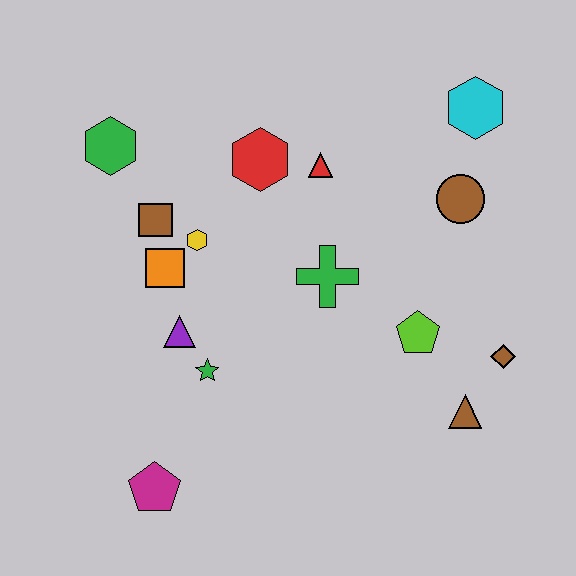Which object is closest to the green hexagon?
The brown square is closest to the green hexagon.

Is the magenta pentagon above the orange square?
No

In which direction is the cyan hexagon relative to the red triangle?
The cyan hexagon is to the right of the red triangle.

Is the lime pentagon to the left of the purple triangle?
No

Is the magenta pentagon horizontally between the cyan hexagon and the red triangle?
No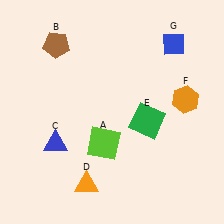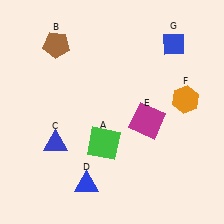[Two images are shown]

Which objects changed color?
A changed from lime to green. D changed from orange to blue. E changed from green to magenta.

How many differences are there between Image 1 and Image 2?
There are 3 differences between the two images.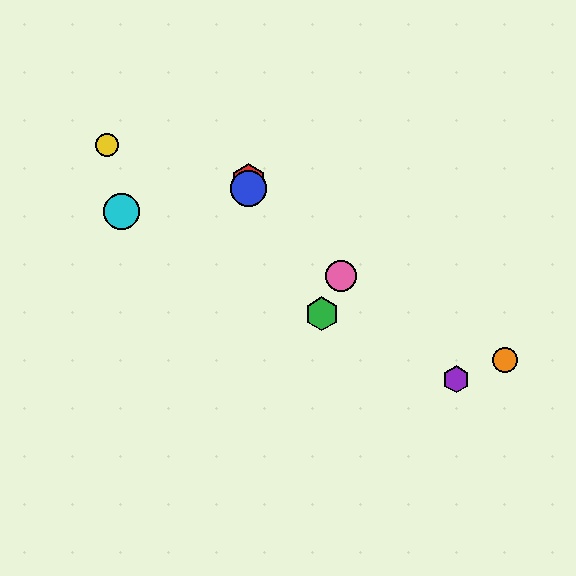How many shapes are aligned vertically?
2 shapes (the red hexagon, the blue circle) are aligned vertically.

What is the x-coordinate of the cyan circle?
The cyan circle is at x≈122.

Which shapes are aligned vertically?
The red hexagon, the blue circle are aligned vertically.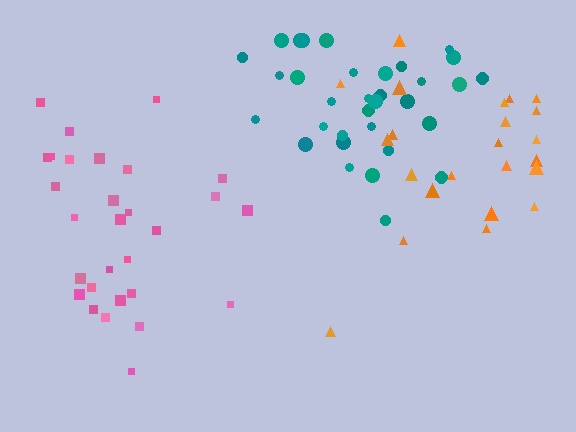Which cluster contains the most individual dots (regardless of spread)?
Teal (33).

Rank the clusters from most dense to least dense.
teal, pink, orange.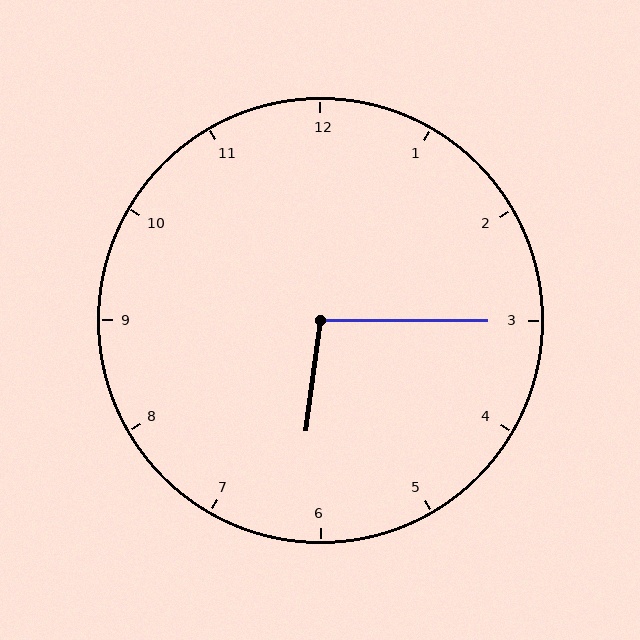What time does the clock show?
6:15.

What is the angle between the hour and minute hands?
Approximately 98 degrees.